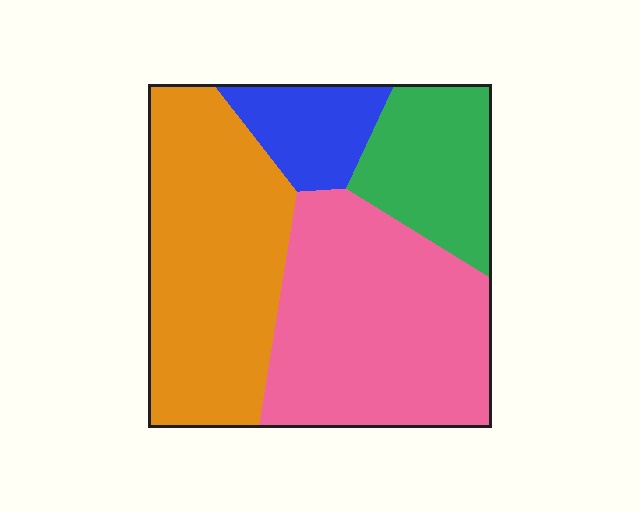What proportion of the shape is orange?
Orange covers roughly 35% of the shape.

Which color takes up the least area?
Blue, at roughly 10%.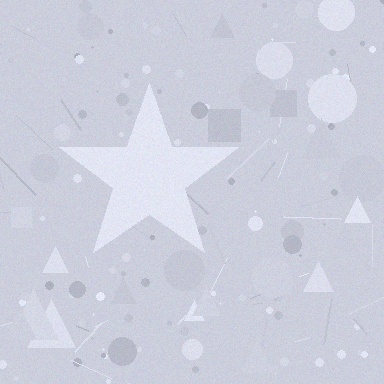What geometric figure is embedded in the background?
A star is embedded in the background.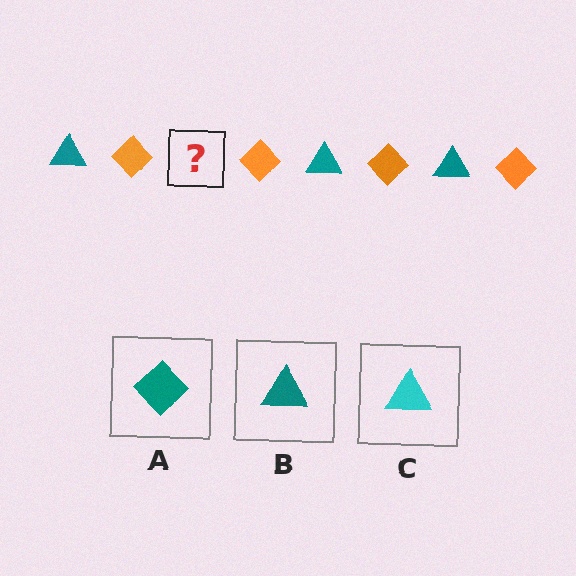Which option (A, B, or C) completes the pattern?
B.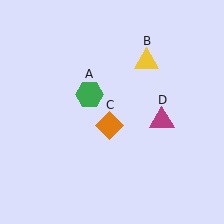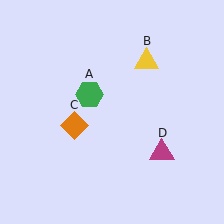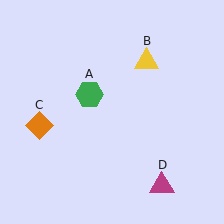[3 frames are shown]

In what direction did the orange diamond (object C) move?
The orange diamond (object C) moved left.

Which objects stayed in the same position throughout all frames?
Green hexagon (object A) and yellow triangle (object B) remained stationary.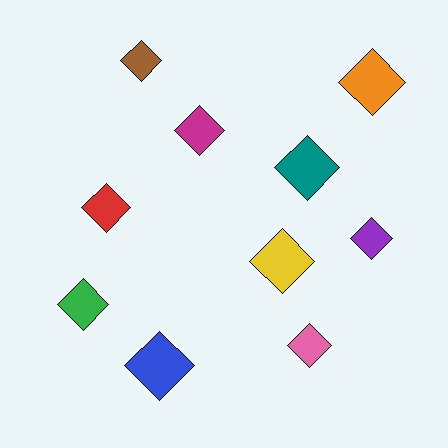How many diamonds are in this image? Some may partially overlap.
There are 10 diamonds.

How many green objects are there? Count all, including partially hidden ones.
There is 1 green object.